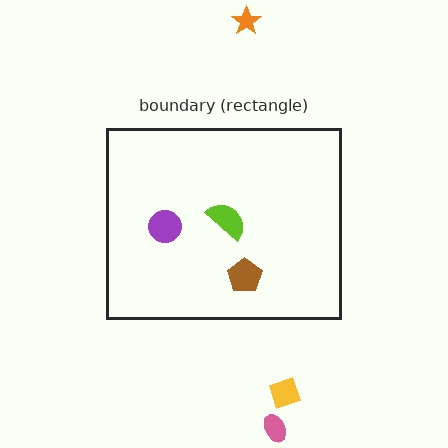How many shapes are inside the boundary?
3 inside, 3 outside.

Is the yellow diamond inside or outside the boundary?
Outside.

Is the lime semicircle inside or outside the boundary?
Inside.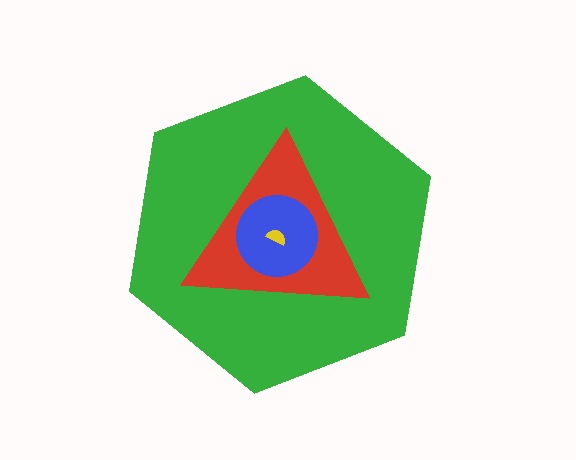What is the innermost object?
The yellow semicircle.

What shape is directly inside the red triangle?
The blue circle.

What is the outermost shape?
The green hexagon.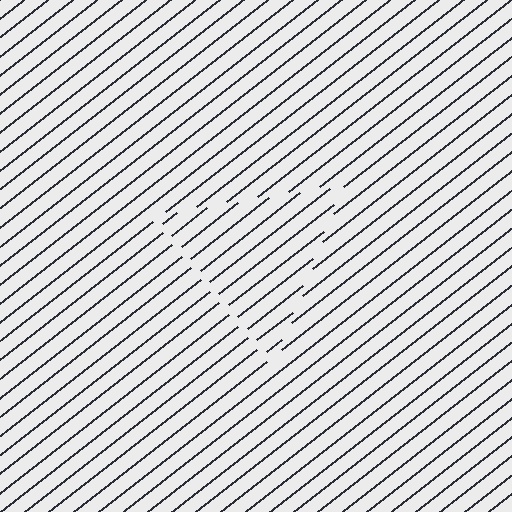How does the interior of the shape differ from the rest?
The interior of the shape contains the same grating, shifted by half a period — the contour is defined by the phase discontinuity where line-ends from the inner and outer gratings abut.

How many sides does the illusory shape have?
3 sides — the line-ends trace a triangle.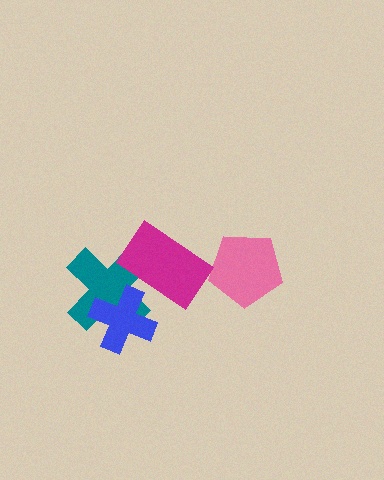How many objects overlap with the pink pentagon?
0 objects overlap with the pink pentagon.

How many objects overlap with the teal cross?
2 objects overlap with the teal cross.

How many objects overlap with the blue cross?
1 object overlaps with the blue cross.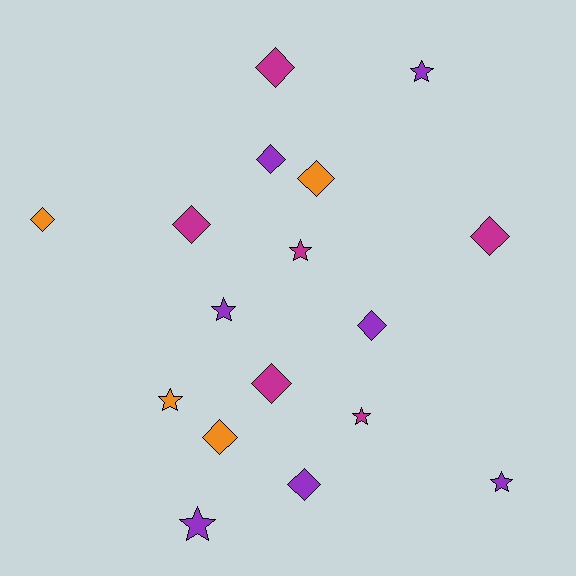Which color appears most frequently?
Purple, with 7 objects.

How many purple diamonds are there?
There are 3 purple diamonds.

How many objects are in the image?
There are 17 objects.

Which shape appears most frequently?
Diamond, with 10 objects.